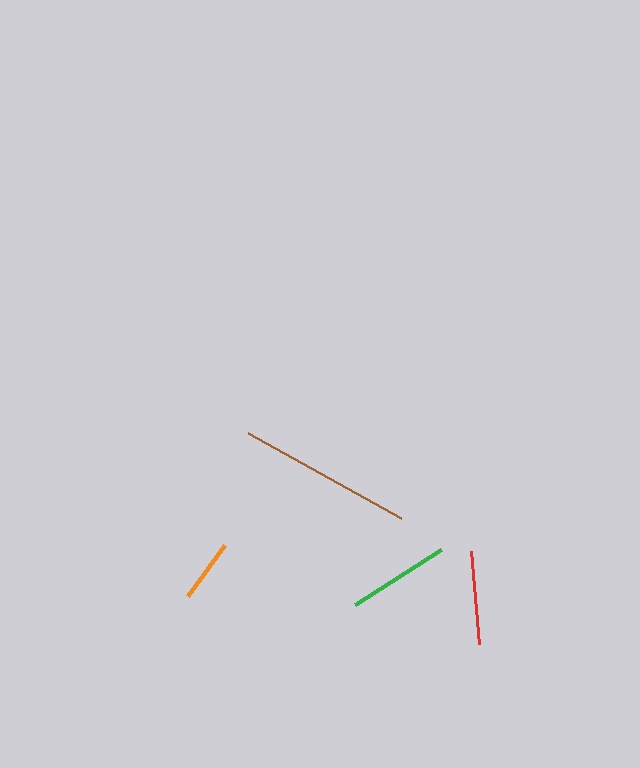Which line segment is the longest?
The brown line is the longest at approximately 175 pixels.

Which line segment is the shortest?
The orange line is the shortest at approximately 63 pixels.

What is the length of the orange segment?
The orange segment is approximately 63 pixels long.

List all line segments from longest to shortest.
From longest to shortest: brown, green, red, orange.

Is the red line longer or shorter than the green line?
The green line is longer than the red line.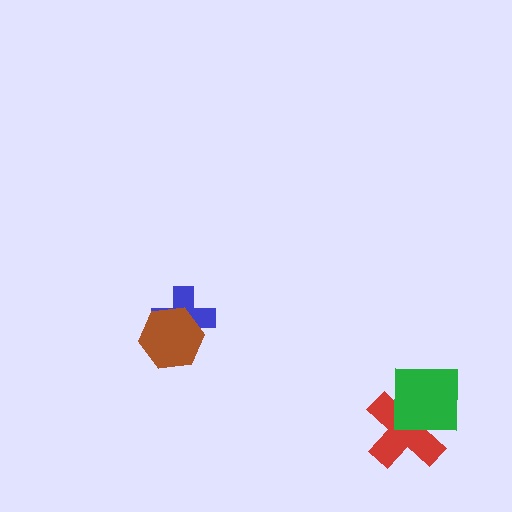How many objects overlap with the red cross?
1 object overlaps with the red cross.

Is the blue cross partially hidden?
Yes, it is partially covered by another shape.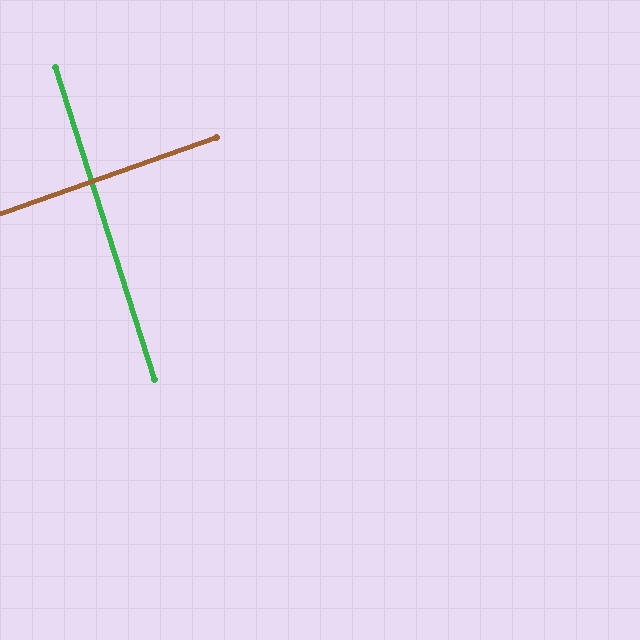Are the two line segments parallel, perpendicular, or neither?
Perpendicular — they meet at approximately 88°.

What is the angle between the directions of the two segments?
Approximately 88 degrees.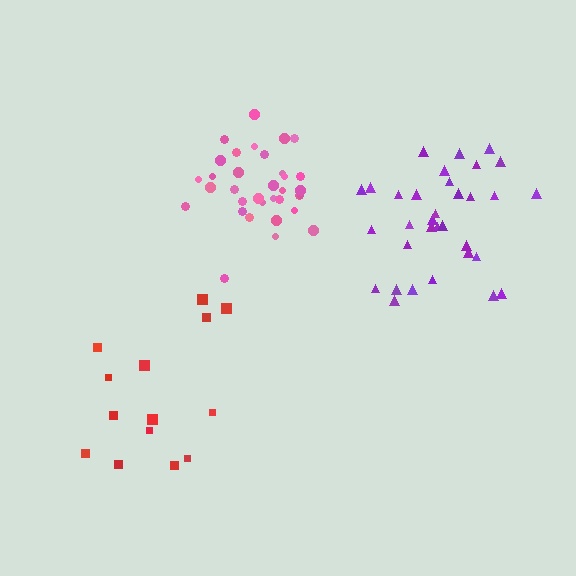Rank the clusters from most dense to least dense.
pink, purple, red.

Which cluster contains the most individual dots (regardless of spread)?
Pink (34).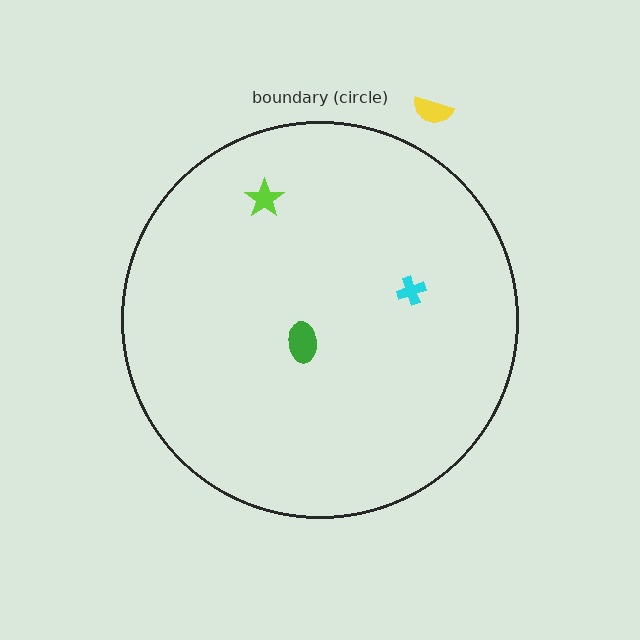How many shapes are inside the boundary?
3 inside, 1 outside.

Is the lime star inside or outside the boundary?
Inside.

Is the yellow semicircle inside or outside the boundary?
Outside.